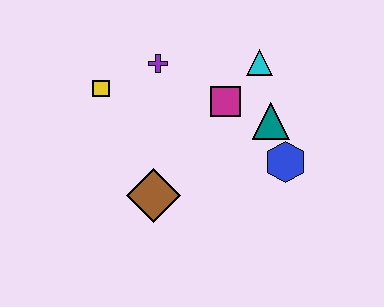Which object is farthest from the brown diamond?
The cyan triangle is farthest from the brown diamond.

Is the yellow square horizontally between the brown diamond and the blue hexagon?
No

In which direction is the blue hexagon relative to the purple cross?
The blue hexagon is to the right of the purple cross.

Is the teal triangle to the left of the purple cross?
No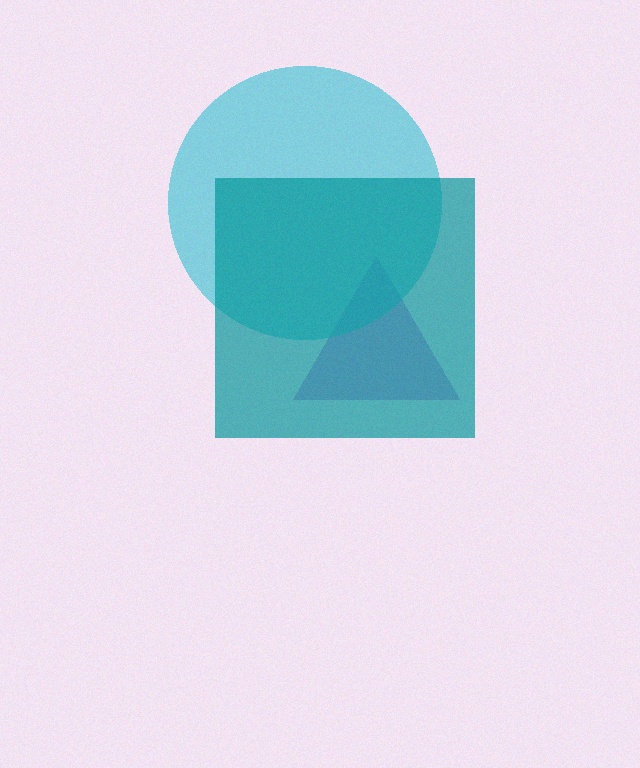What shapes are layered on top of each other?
The layered shapes are: a purple triangle, a cyan circle, a teal square.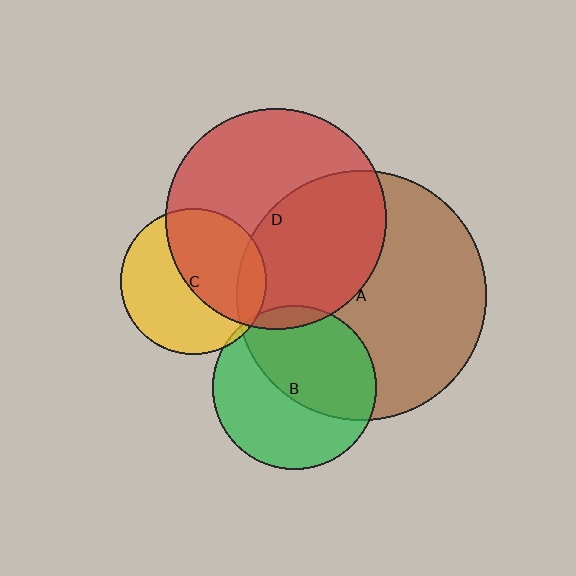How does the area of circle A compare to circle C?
Approximately 2.9 times.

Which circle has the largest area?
Circle A (brown).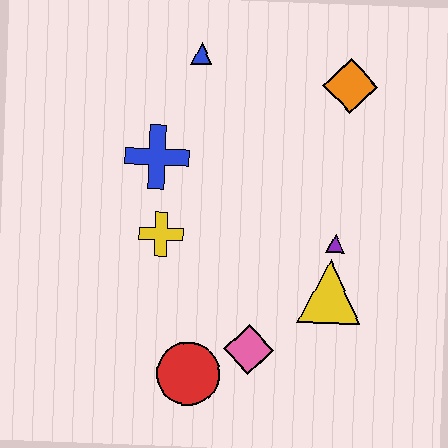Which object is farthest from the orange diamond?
The red circle is farthest from the orange diamond.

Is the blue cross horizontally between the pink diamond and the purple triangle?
No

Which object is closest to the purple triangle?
The yellow triangle is closest to the purple triangle.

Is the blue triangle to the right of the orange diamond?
No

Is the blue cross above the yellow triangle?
Yes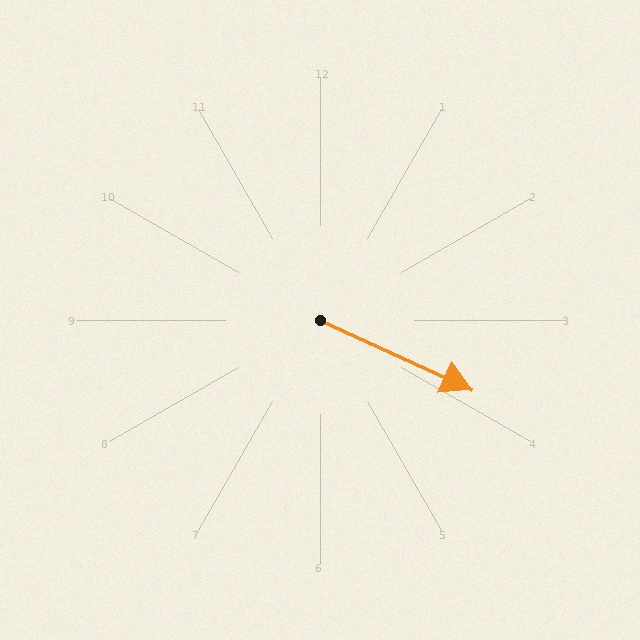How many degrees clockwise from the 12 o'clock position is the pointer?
Approximately 115 degrees.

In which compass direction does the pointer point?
Southeast.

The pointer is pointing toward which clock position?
Roughly 4 o'clock.